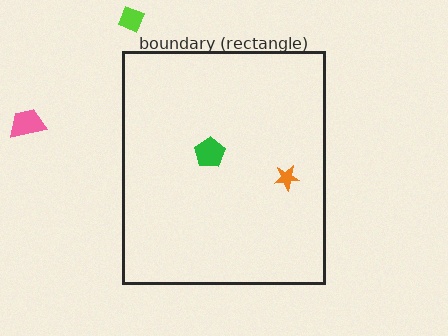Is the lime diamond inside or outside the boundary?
Outside.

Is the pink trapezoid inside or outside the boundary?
Outside.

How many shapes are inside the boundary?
2 inside, 2 outside.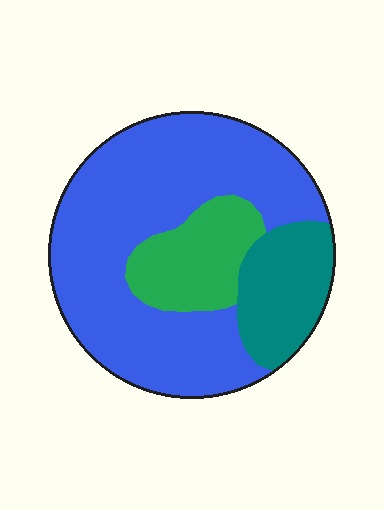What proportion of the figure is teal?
Teal takes up less than a quarter of the figure.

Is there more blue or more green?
Blue.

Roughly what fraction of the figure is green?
Green covers 17% of the figure.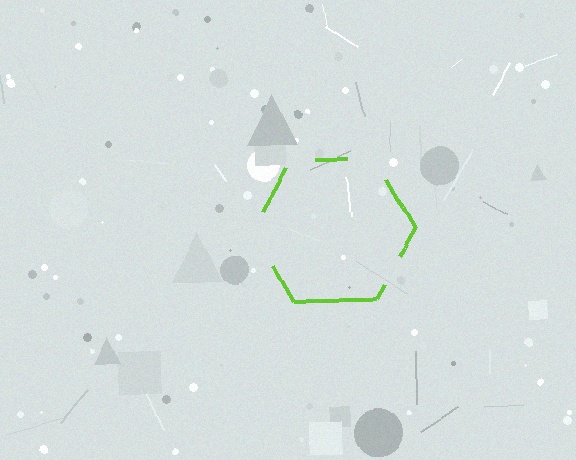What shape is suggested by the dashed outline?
The dashed outline suggests a hexagon.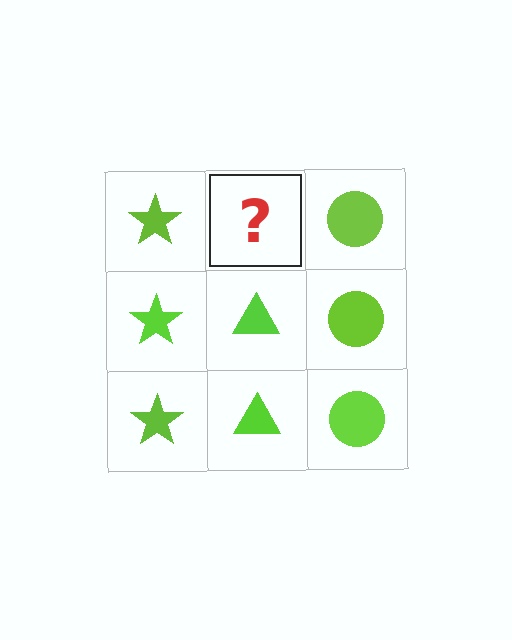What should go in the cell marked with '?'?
The missing cell should contain a lime triangle.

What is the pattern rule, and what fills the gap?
The rule is that each column has a consistent shape. The gap should be filled with a lime triangle.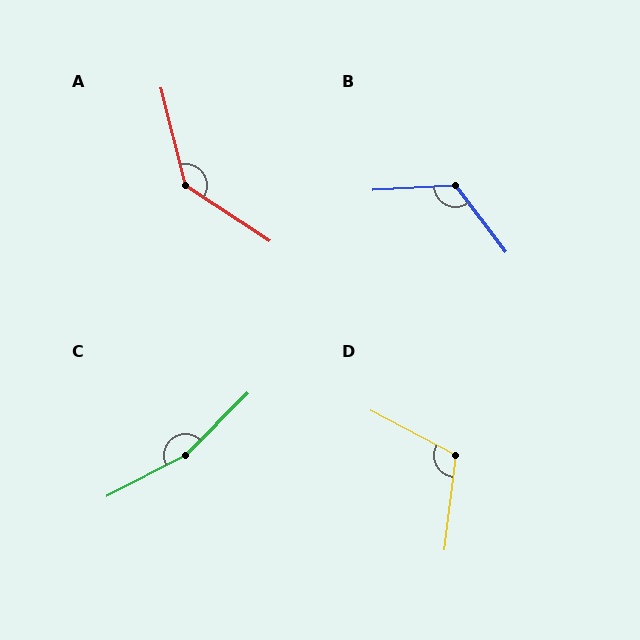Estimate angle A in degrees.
Approximately 137 degrees.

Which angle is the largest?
C, at approximately 162 degrees.